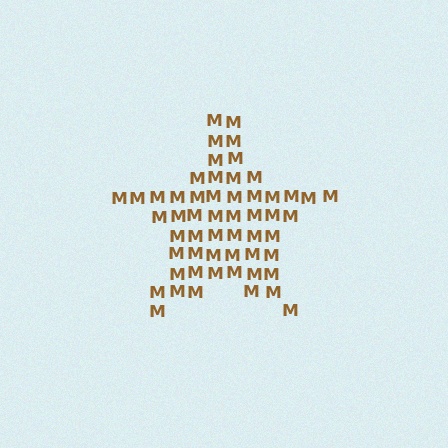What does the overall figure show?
The overall figure shows a star.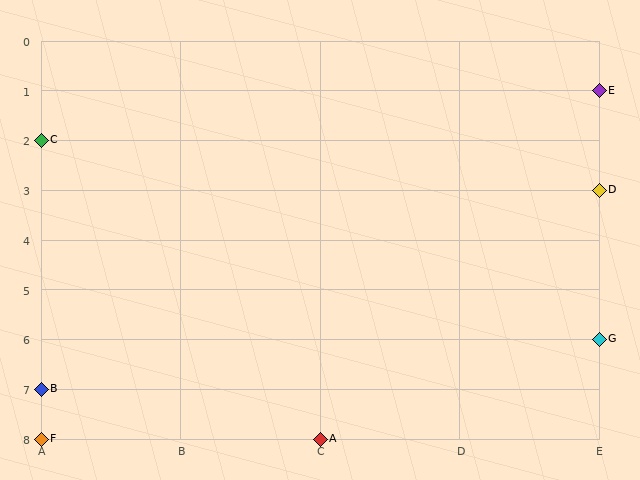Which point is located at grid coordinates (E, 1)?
Point E is at (E, 1).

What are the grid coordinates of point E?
Point E is at grid coordinates (E, 1).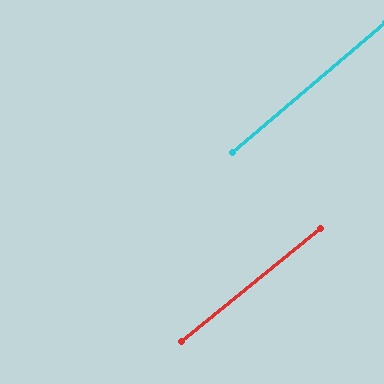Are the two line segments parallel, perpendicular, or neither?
Parallel — their directions differ by only 1.3°.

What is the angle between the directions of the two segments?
Approximately 1 degree.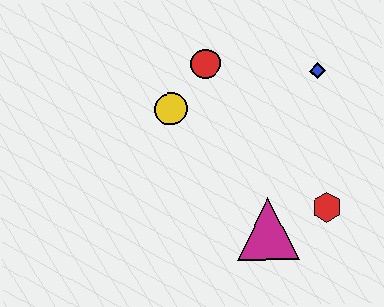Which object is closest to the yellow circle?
The red circle is closest to the yellow circle.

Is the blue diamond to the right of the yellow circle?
Yes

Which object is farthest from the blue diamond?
The magenta triangle is farthest from the blue diamond.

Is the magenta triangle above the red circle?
No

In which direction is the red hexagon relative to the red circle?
The red hexagon is below the red circle.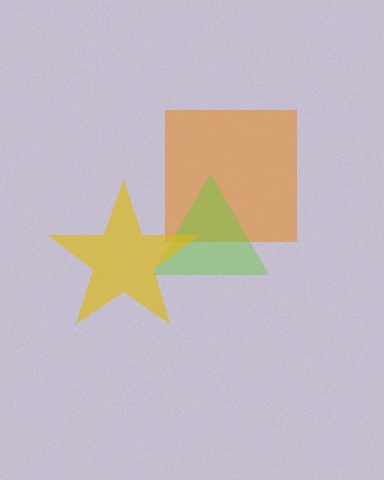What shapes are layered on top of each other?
The layered shapes are: an orange square, a lime triangle, a yellow star.